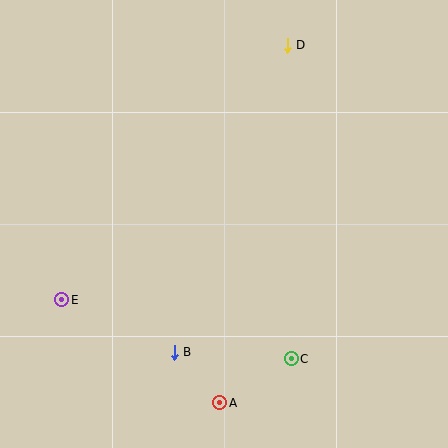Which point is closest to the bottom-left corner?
Point E is closest to the bottom-left corner.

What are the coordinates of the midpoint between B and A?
The midpoint between B and A is at (197, 377).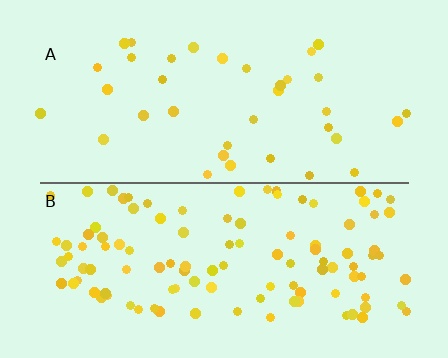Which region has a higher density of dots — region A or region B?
B (the bottom).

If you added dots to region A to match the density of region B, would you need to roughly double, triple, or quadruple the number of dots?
Approximately triple.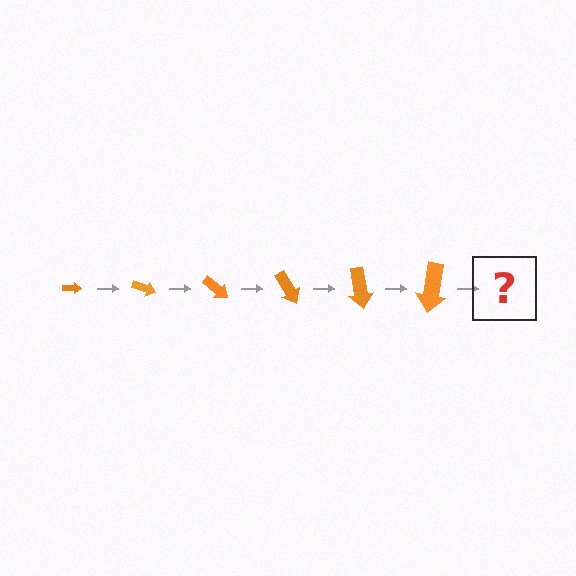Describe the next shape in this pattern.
It should be an arrow, larger than the previous one and rotated 120 degrees from the start.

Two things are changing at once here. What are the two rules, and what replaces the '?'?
The two rules are that the arrow grows larger each step and it rotates 20 degrees each step. The '?' should be an arrow, larger than the previous one and rotated 120 degrees from the start.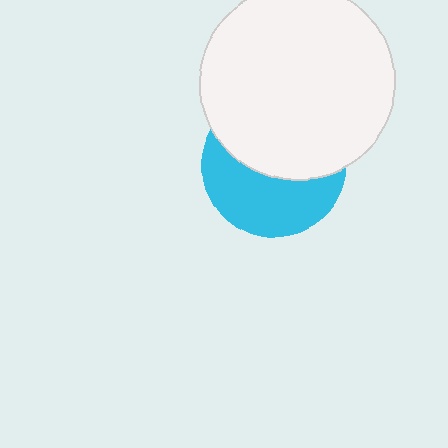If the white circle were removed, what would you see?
You would see the complete cyan circle.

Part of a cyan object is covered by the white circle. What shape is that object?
It is a circle.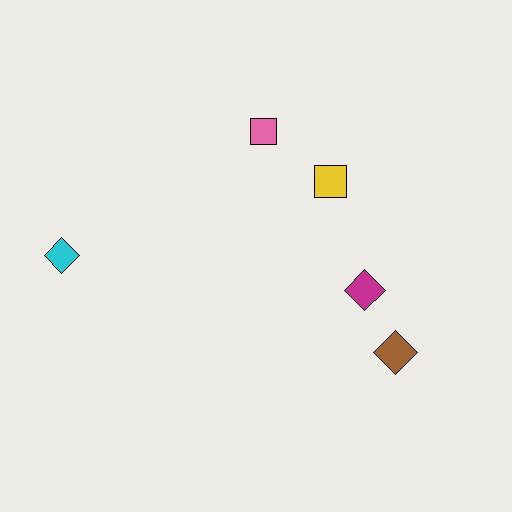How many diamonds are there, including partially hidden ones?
There are 3 diamonds.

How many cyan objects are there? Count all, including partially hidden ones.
There is 1 cyan object.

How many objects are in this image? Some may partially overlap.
There are 5 objects.